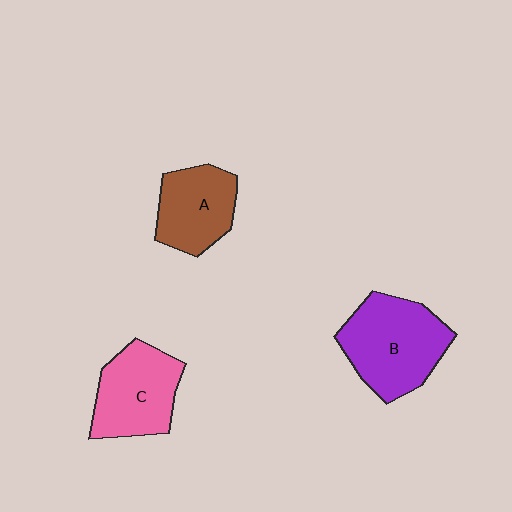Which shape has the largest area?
Shape B (purple).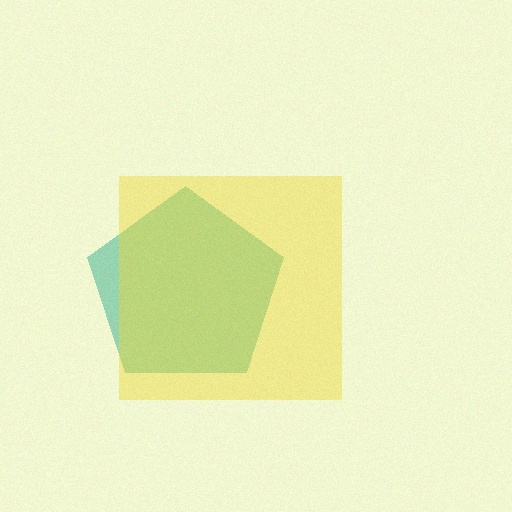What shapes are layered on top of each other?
The layered shapes are: a teal pentagon, a yellow square.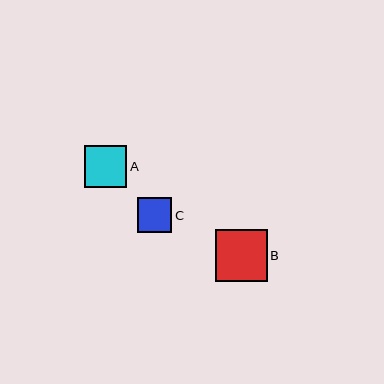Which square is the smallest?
Square C is the smallest with a size of approximately 34 pixels.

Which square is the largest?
Square B is the largest with a size of approximately 52 pixels.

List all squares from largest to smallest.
From largest to smallest: B, A, C.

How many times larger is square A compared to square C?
Square A is approximately 1.2 times the size of square C.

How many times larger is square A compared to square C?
Square A is approximately 1.2 times the size of square C.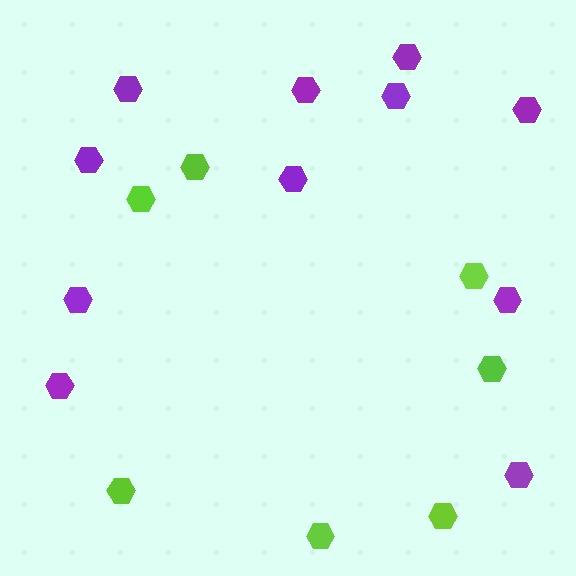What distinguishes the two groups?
There are 2 groups: one group of purple hexagons (11) and one group of lime hexagons (7).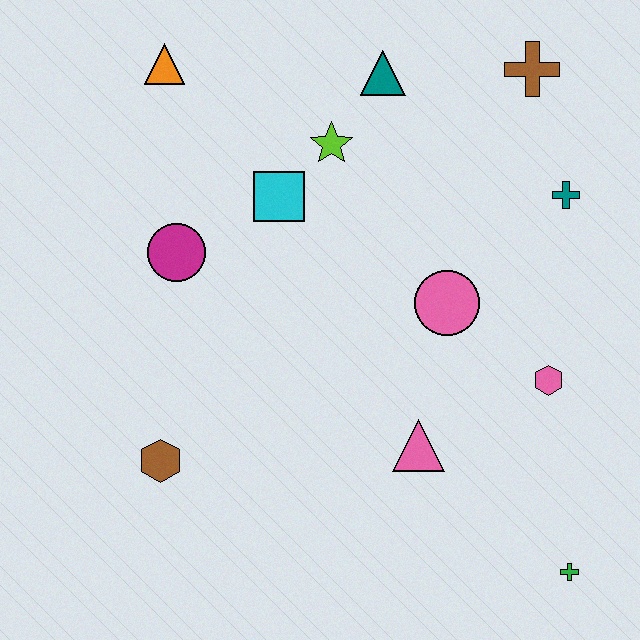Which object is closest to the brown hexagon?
The magenta circle is closest to the brown hexagon.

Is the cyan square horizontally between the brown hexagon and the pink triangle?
Yes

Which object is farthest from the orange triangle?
The green cross is farthest from the orange triangle.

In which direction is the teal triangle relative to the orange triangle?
The teal triangle is to the right of the orange triangle.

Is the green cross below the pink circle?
Yes